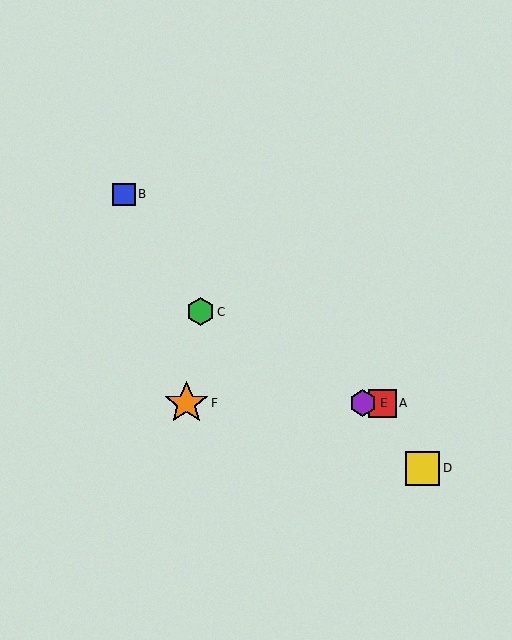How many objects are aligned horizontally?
3 objects (A, E, F) are aligned horizontally.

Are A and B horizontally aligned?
No, A is at y≈403 and B is at y≈195.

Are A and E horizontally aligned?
Yes, both are at y≈403.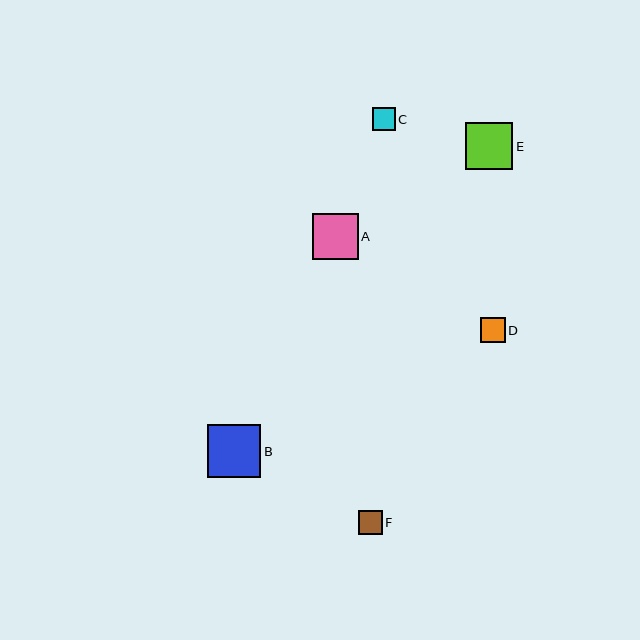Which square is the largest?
Square B is the largest with a size of approximately 54 pixels.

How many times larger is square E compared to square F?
Square E is approximately 1.9 times the size of square F.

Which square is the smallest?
Square C is the smallest with a size of approximately 23 pixels.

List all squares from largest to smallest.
From largest to smallest: B, E, A, D, F, C.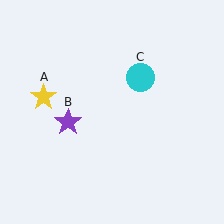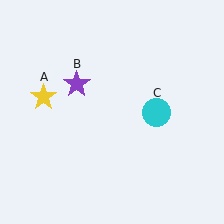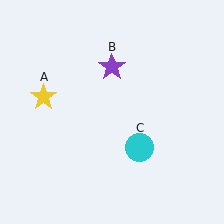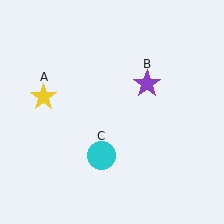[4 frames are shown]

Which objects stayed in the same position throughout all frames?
Yellow star (object A) remained stationary.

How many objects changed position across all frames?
2 objects changed position: purple star (object B), cyan circle (object C).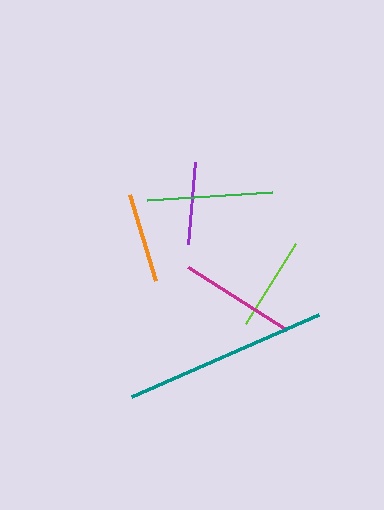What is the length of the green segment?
The green segment is approximately 125 pixels long.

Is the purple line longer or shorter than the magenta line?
The magenta line is longer than the purple line.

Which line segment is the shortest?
The purple line is the shortest at approximately 82 pixels.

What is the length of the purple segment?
The purple segment is approximately 82 pixels long.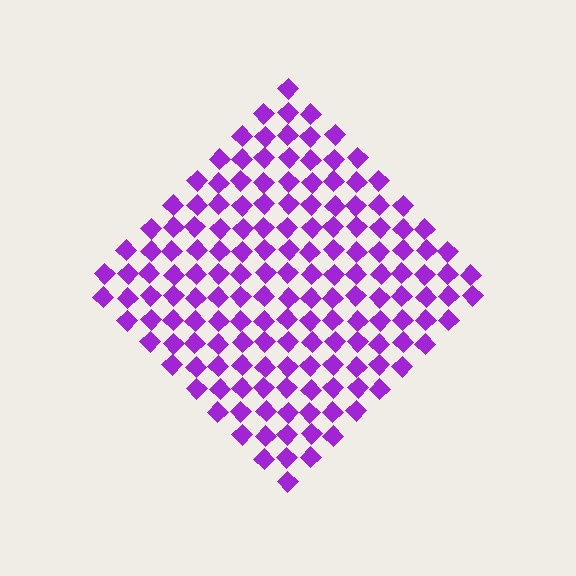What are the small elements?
The small elements are diamonds.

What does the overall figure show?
The overall figure shows a diamond.